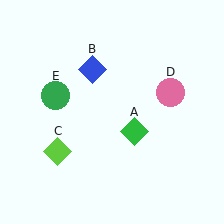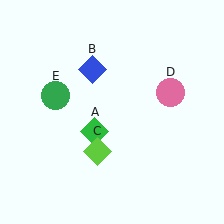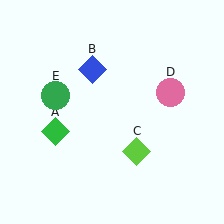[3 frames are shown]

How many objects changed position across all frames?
2 objects changed position: green diamond (object A), lime diamond (object C).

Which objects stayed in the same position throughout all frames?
Blue diamond (object B) and pink circle (object D) and green circle (object E) remained stationary.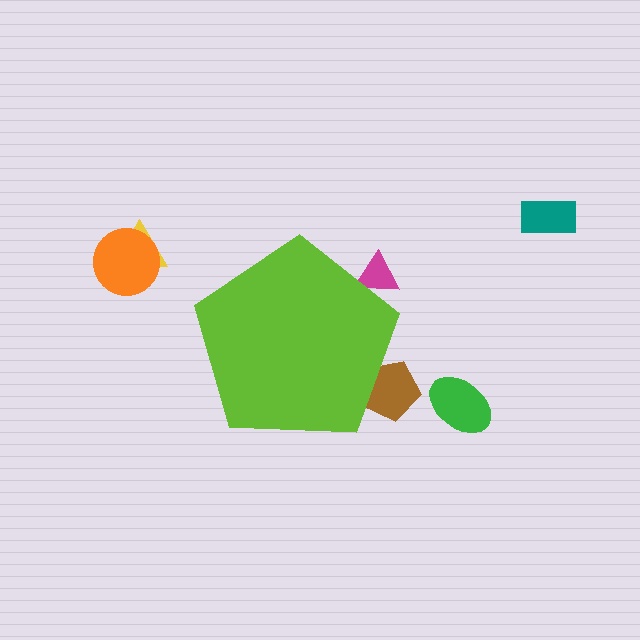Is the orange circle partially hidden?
No, the orange circle is fully visible.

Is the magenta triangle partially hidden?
Yes, the magenta triangle is partially hidden behind the lime pentagon.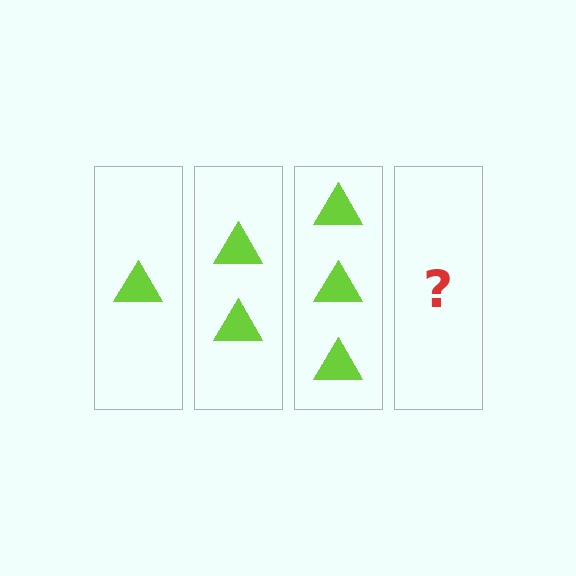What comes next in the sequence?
The next element should be 4 triangles.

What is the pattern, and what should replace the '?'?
The pattern is that each step adds one more triangle. The '?' should be 4 triangles.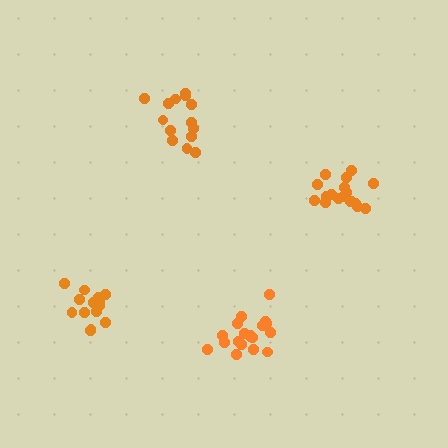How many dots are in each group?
Group 1: 19 dots, Group 2: 14 dots, Group 3: 14 dots, Group 4: 19 dots (66 total).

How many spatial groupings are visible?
There are 4 spatial groupings.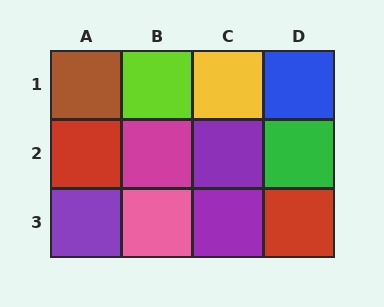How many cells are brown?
1 cell is brown.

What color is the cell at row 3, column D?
Red.